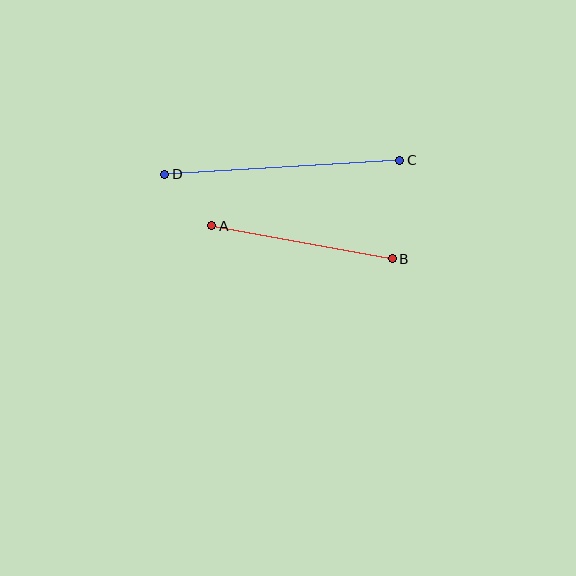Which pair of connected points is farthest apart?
Points C and D are farthest apart.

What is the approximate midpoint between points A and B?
The midpoint is at approximately (302, 242) pixels.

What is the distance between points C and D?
The distance is approximately 235 pixels.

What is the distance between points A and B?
The distance is approximately 183 pixels.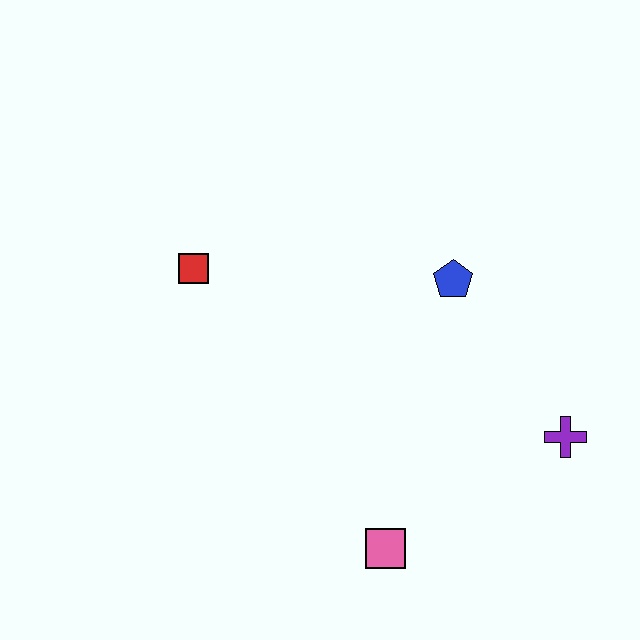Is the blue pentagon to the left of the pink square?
No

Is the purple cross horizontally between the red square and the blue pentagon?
No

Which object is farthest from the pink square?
The red square is farthest from the pink square.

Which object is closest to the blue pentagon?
The purple cross is closest to the blue pentagon.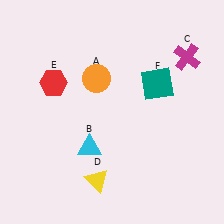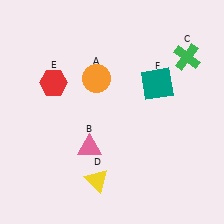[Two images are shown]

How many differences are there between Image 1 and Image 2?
There are 2 differences between the two images.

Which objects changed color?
B changed from cyan to pink. C changed from magenta to green.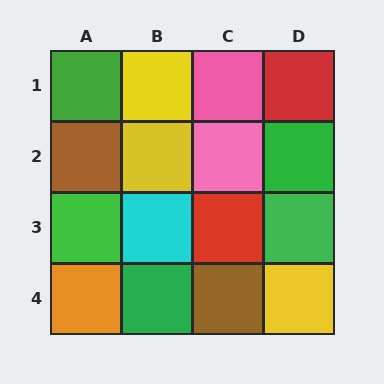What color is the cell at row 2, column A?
Brown.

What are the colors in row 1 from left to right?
Green, yellow, pink, red.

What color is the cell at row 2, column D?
Green.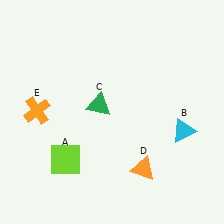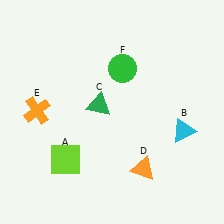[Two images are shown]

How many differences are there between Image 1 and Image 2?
There is 1 difference between the two images.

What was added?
A green circle (F) was added in Image 2.